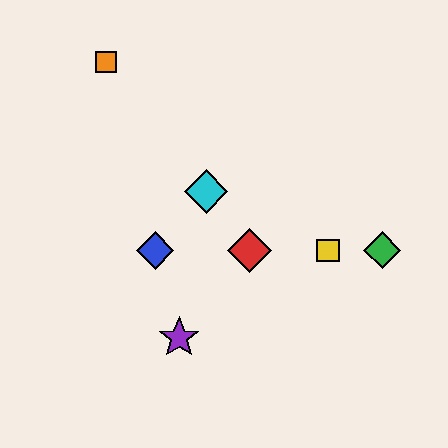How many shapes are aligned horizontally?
4 shapes (the red diamond, the blue diamond, the green diamond, the yellow square) are aligned horizontally.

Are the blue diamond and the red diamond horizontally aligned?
Yes, both are at y≈250.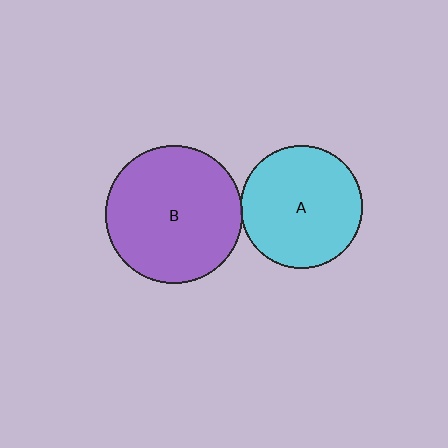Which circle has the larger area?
Circle B (purple).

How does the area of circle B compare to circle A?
Approximately 1.3 times.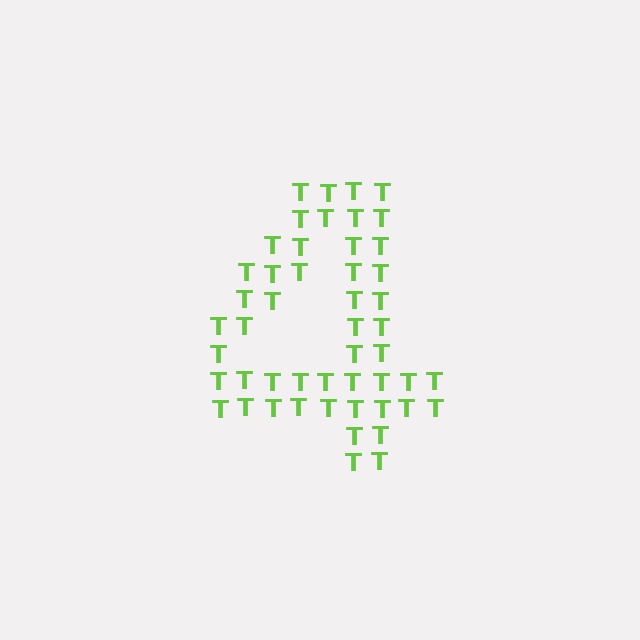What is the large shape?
The large shape is the digit 4.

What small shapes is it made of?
It is made of small letter T's.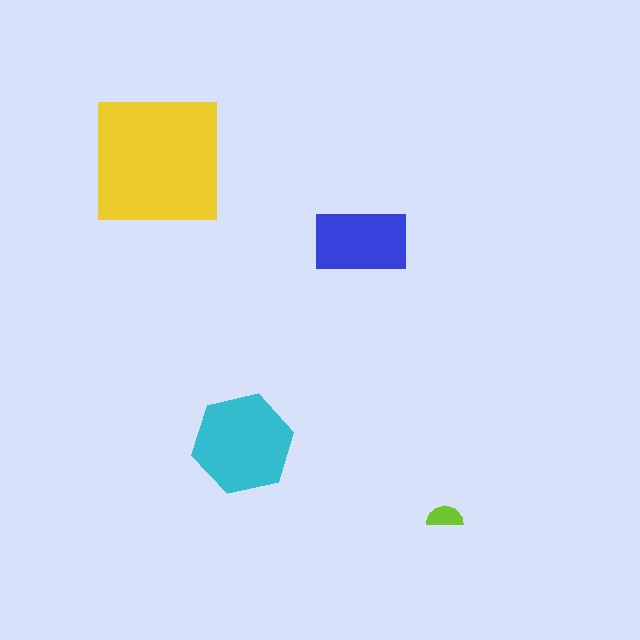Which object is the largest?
The yellow square.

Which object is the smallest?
The lime semicircle.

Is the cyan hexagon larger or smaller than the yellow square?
Smaller.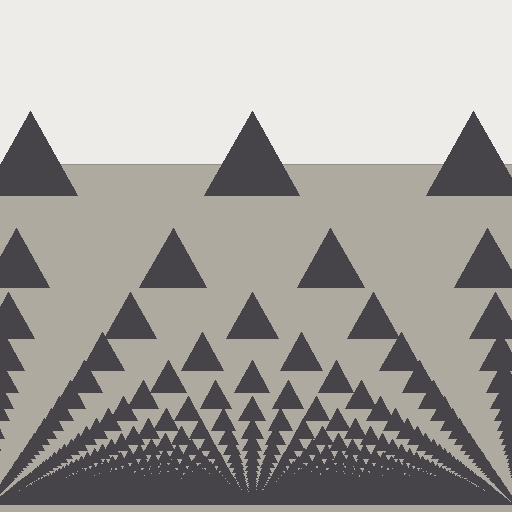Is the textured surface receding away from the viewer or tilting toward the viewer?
The surface appears to tilt toward the viewer. Texture elements get larger and sparser toward the top.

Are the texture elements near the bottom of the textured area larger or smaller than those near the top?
Smaller. The gradient is inverted — elements near the bottom are smaller and denser.